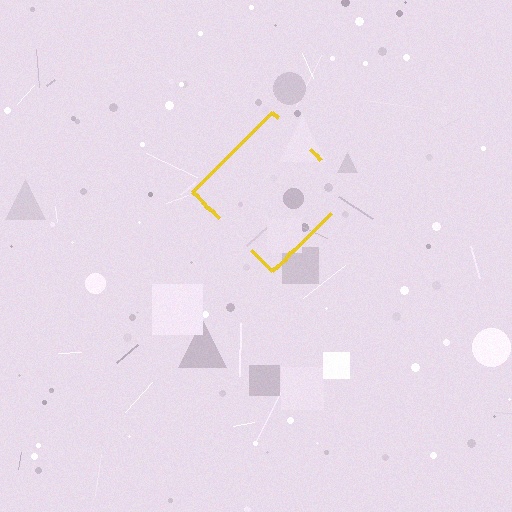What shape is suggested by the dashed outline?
The dashed outline suggests a diamond.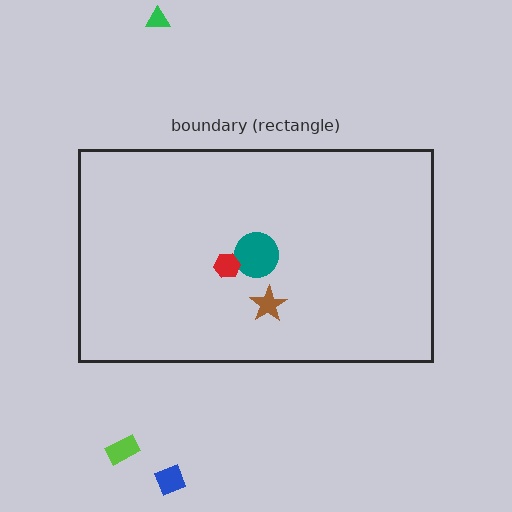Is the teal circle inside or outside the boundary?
Inside.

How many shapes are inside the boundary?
3 inside, 3 outside.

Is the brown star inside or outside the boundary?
Inside.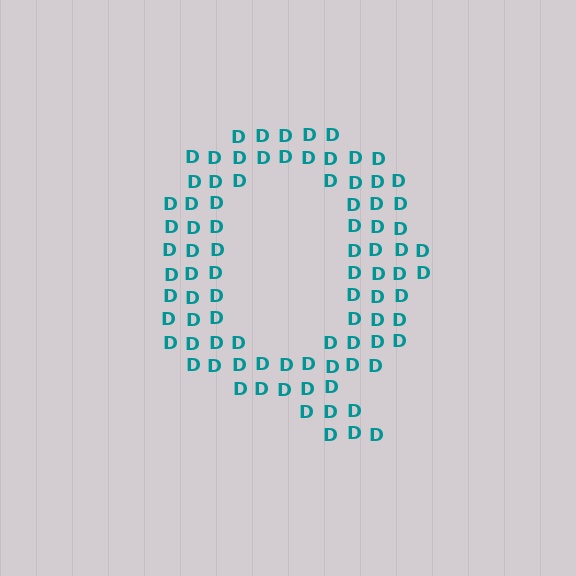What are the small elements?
The small elements are letter D's.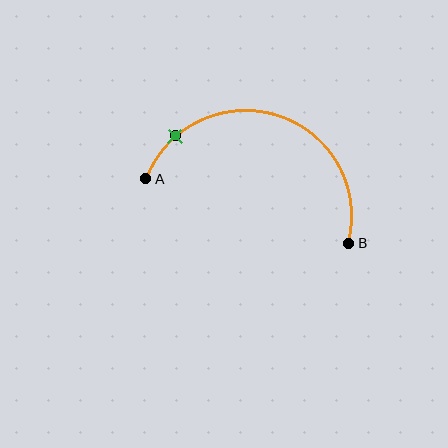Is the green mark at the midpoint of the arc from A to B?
No. The green mark lies on the arc but is closer to endpoint A. The arc midpoint would be at the point on the curve equidistant along the arc from both A and B.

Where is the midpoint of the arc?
The arc midpoint is the point on the curve farthest from the straight line joining A and B. It sits above that line.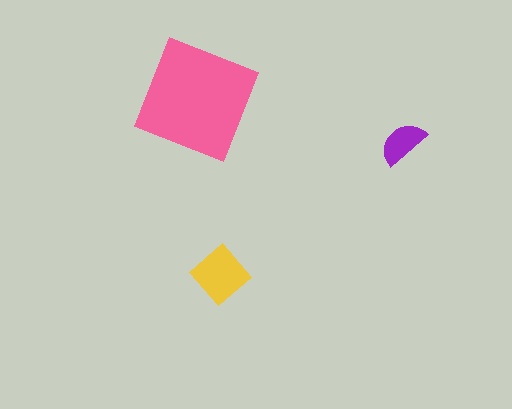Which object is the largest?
The pink square.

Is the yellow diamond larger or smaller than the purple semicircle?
Larger.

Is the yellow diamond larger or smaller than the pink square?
Smaller.